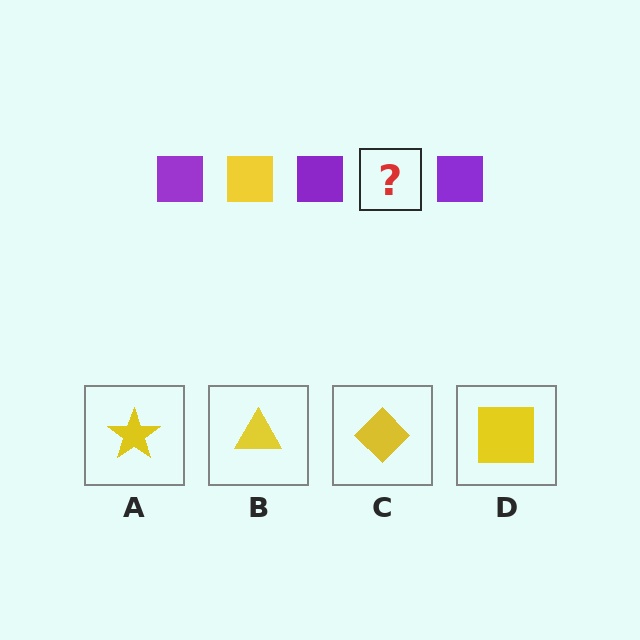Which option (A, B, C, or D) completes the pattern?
D.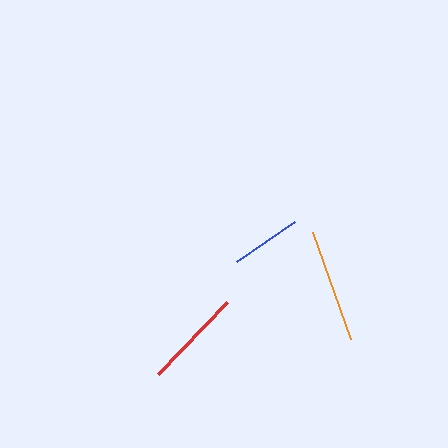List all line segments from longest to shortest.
From longest to shortest: orange, red, blue.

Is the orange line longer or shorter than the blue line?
The orange line is longer than the blue line.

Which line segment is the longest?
The orange line is the longest at approximately 114 pixels.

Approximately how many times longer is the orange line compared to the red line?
The orange line is approximately 1.1 times the length of the red line.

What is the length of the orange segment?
The orange segment is approximately 114 pixels long.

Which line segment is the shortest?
The blue line is the shortest at approximately 71 pixels.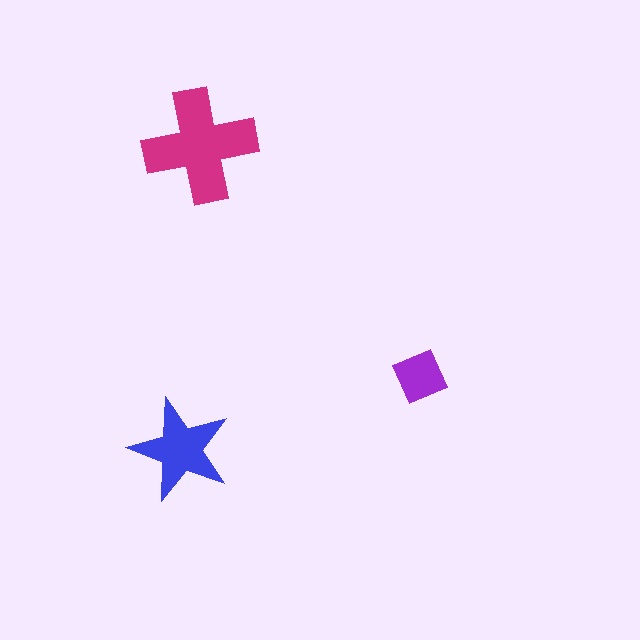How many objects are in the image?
There are 3 objects in the image.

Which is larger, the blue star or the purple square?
The blue star.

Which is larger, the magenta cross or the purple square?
The magenta cross.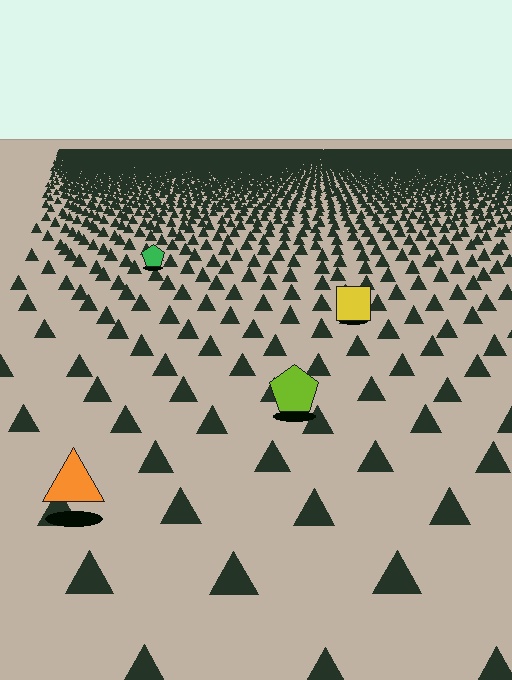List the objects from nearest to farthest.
From nearest to farthest: the orange triangle, the lime pentagon, the yellow square, the green pentagon.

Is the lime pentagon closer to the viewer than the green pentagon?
Yes. The lime pentagon is closer — you can tell from the texture gradient: the ground texture is coarser near it.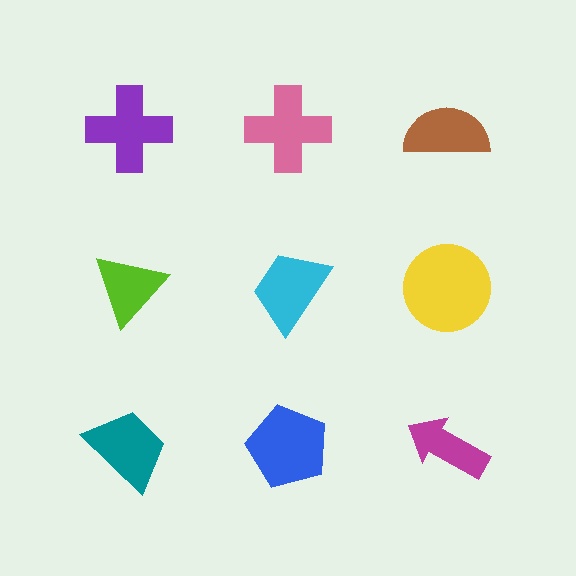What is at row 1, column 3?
A brown semicircle.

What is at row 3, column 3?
A magenta arrow.